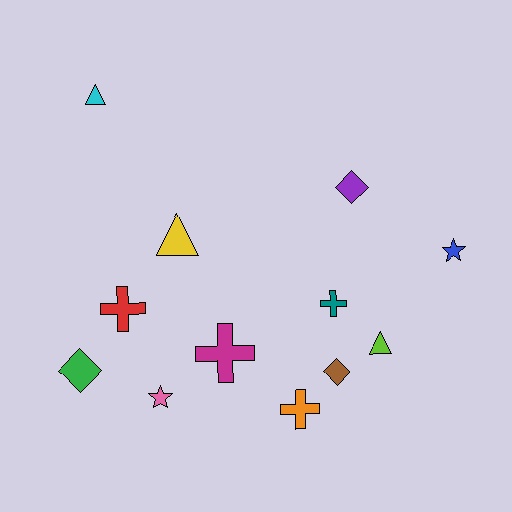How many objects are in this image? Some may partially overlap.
There are 12 objects.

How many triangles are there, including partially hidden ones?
There are 3 triangles.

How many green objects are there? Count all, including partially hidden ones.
There is 1 green object.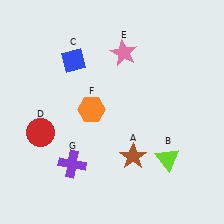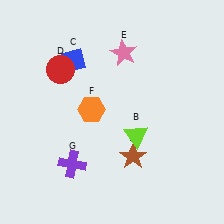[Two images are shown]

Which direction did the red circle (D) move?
The red circle (D) moved up.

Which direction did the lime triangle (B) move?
The lime triangle (B) moved left.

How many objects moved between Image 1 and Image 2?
2 objects moved between the two images.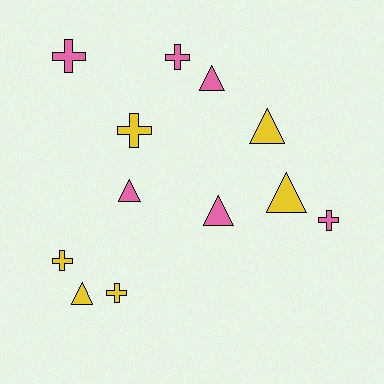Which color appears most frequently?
Yellow, with 6 objects.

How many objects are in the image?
There are 12 objects.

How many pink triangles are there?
There are 3 pink triangles.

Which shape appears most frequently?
Cross, with 6 objects.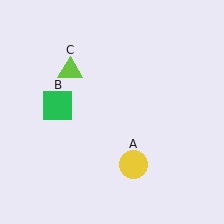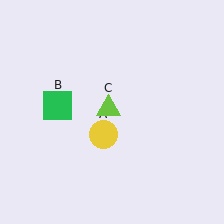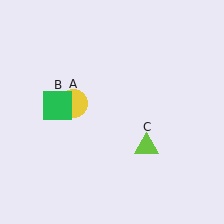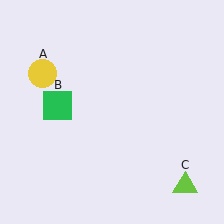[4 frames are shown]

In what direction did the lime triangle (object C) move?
The lime triangle (object C) moved down and to the right.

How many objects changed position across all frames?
2 objects changed position: yellow circle (object A), lime triangle (object C).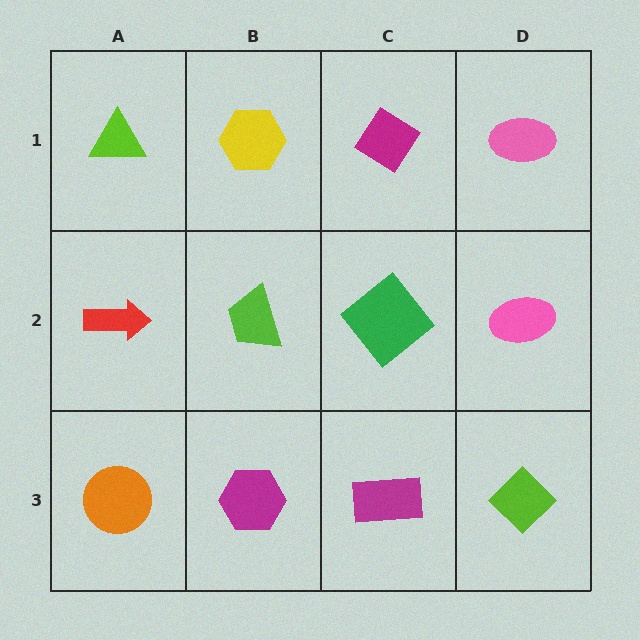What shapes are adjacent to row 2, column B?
A yellow hexagon (row 1, column B), a magenta hexagon (row 3, column B), a red arrow (row 2, column A), a green diamond (row 2, column C).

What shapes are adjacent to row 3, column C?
A green diamond (row 2, column C), a magenta hexagon (row 3, column B), a lime diamond (row 3, column D).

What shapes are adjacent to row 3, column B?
A lime trapezoid (row 2, column B), an orange circle (row 3, column A), a magenta rectangle (row 3, column C).